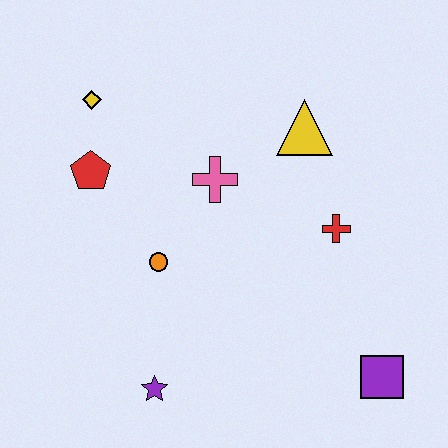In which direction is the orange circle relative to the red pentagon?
The orange circle is below the red pentagon.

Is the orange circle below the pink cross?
Yes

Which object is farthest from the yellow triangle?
The purple star is farthest from the yellow triangle.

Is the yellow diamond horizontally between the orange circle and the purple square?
No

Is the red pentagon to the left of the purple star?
Yes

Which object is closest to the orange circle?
The pink cross is closest to the orange circle.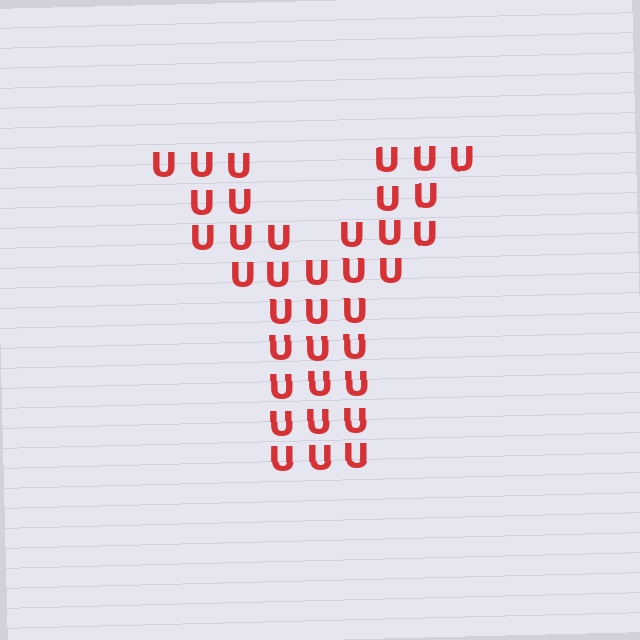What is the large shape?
The large shape is the letter Y.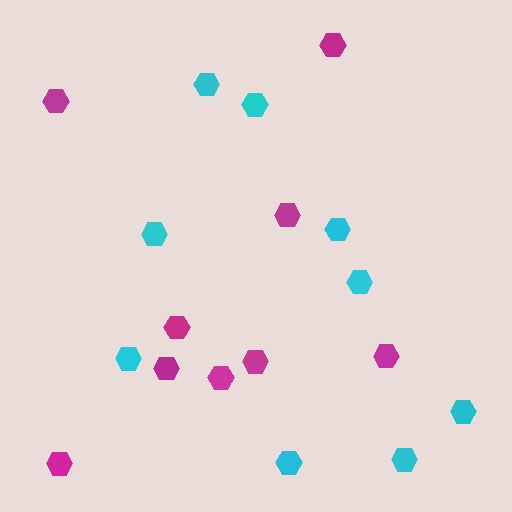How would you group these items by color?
There are 2 groups: one group of cyan hexagons (9) and one group of magenta hexagons (9).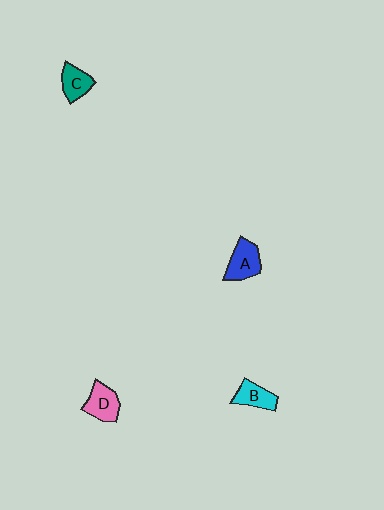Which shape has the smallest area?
Shape C (teal).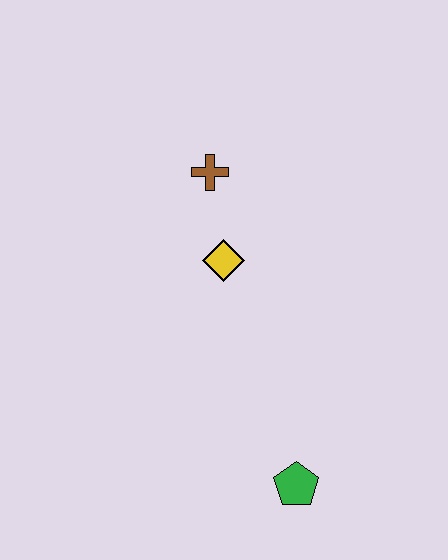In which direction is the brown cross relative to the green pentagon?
The brown cross is above the green pentagon.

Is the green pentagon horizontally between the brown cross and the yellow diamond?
No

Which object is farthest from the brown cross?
The green pentagon is farthest from the brown cross.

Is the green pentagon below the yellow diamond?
Yes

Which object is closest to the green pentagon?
The yellow diamond is closest to the green pentagon.